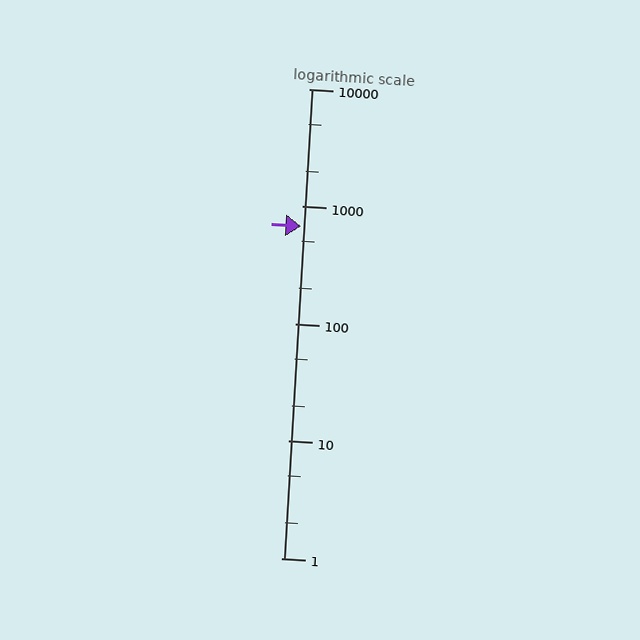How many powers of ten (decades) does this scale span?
The scale spans 4 decades, from 1 to 10000.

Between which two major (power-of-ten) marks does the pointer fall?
The pointer is between 100 and 1000.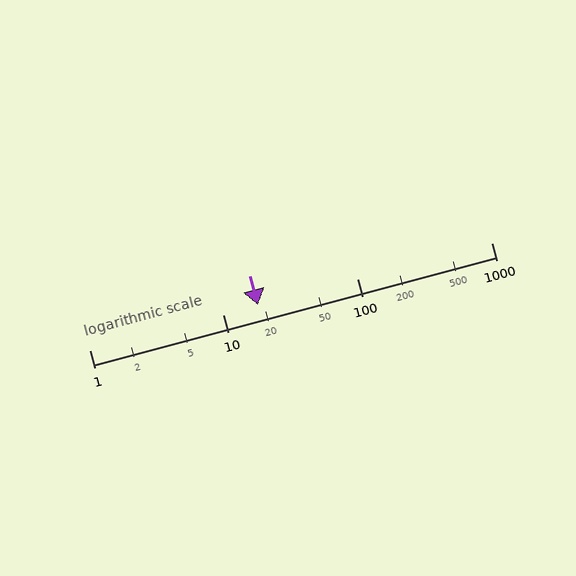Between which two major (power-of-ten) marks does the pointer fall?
The pointer is between 10 and 100.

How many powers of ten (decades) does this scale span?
The scale spans 3 decades, from 1 to 1000.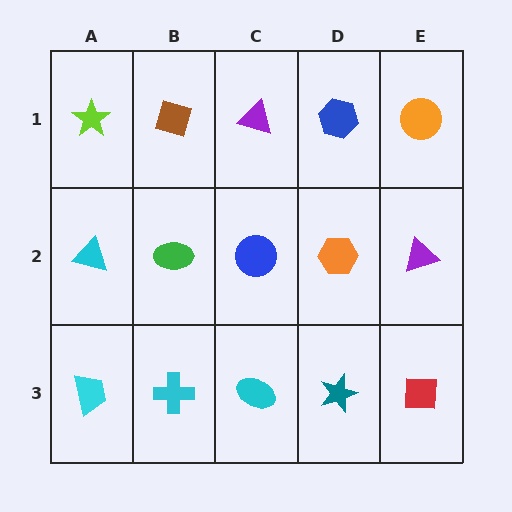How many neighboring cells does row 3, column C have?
3.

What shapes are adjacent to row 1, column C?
A blue circle (row 2, column C), a brown diamond (row 1, column B), a blue hexagon (row 1, column D).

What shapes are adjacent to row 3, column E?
A purple triangle (row 2, column E), a teal star (row 3, column D).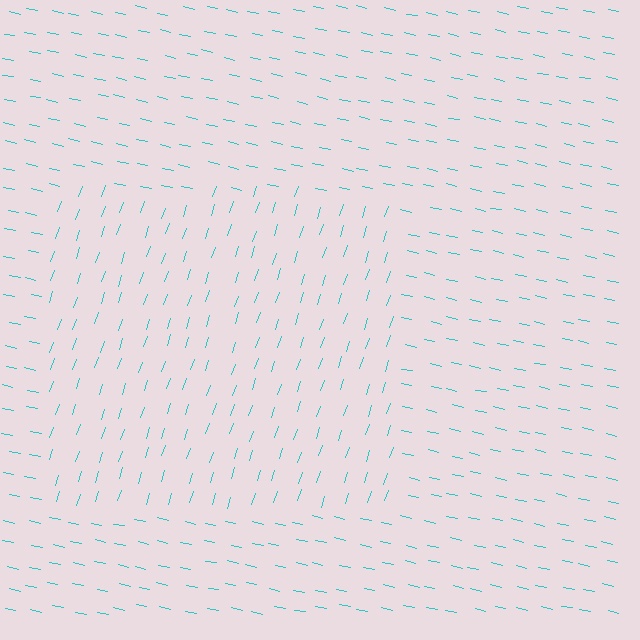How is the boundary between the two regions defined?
The boundary is defined purely by a change in line orientation (approximately 84 degrees difference). All lines are the same color and thickness.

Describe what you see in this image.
The image is filled with small cyan line segments. A rectangle region in the image has lines oriented differently from the surrounding lines, creating a visible texture boundary.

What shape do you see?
I see a rectangle.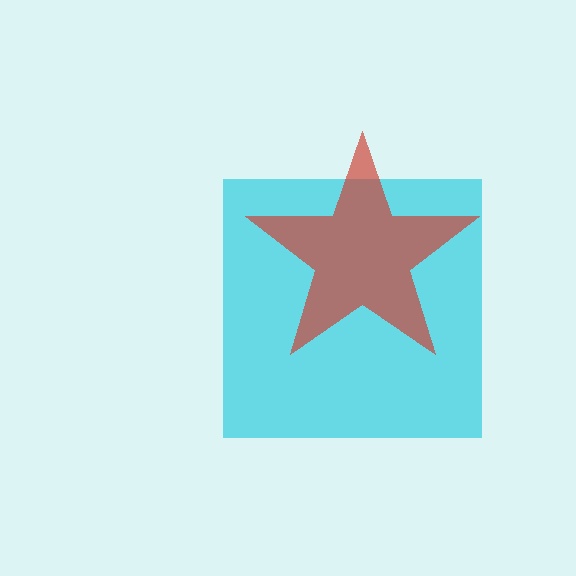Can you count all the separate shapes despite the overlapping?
Yes, there are 2 separate shapes.